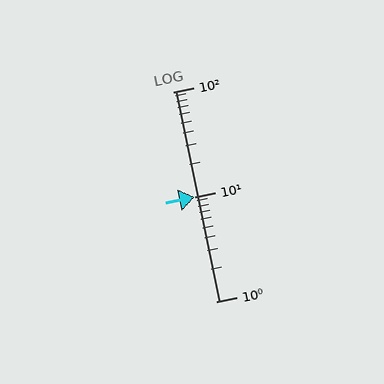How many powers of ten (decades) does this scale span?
The scale spans 2 decades, from 1 to 100.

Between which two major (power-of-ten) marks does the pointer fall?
The pointer is between 10 and 100.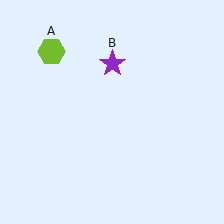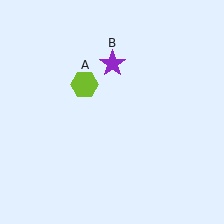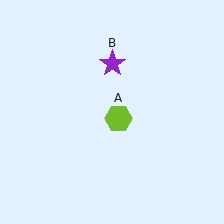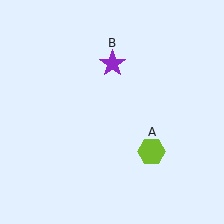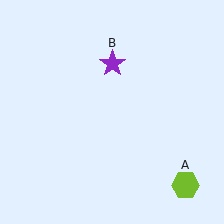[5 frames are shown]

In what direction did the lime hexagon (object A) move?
The lime hexagon (object A) moved down and to the right.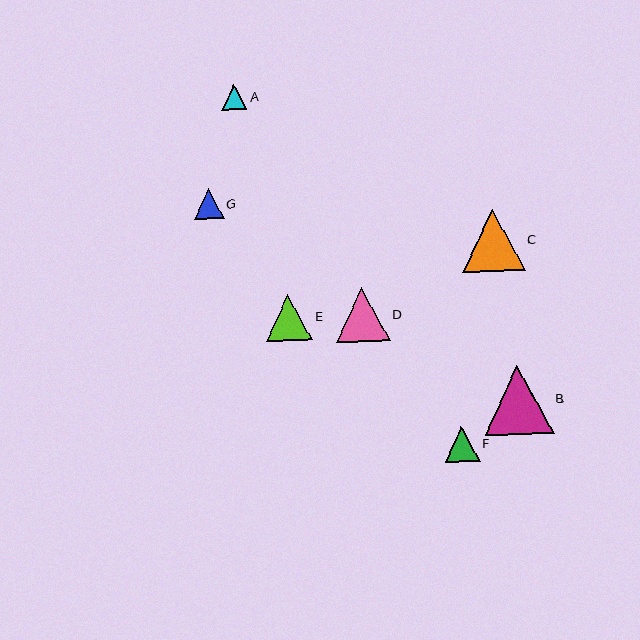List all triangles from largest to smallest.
From largest to smallest: B, C, D, E, F, G, A.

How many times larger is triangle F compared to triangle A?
Triangle F is approximately 1.4 times the size of triangle A.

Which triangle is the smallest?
Triangle A is the smallest with a size of approximately 25 pixels.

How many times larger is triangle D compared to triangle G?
Triangle D is approximately 1.8 times the size of triangle G.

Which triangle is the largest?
Triangle B is the largest with a size of approximately 69 pixels.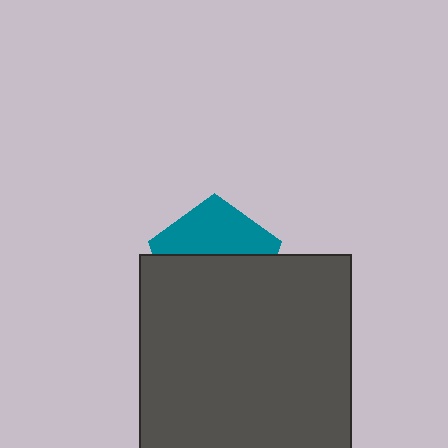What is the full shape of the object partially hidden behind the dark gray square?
The partially hidden object is a teal pentagon.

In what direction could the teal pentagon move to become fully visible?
The teal pentagon could move up. That would shift it out from behind the dark gray square entirely.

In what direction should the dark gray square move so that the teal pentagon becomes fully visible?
The dark gray square should move down. That is the shortest direction to clear the overlap and leave the teal pentagon fully visible.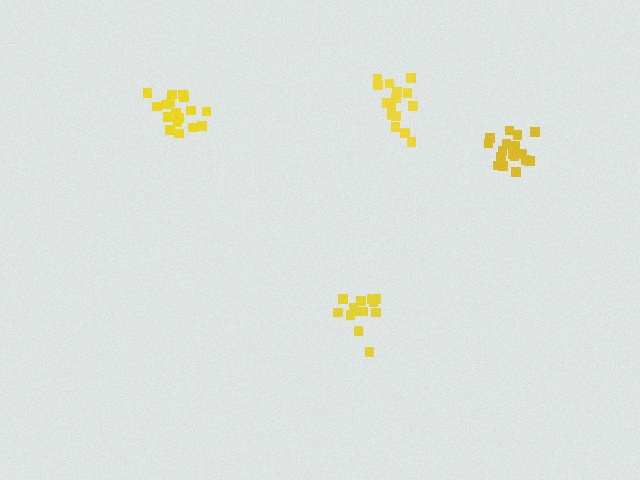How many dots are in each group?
Group 1: 18 dots, Group 2: 15 dots, Group 3: 14 dots, Group 4: 17 dots (64 total).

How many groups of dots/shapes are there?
There are 4 groups.